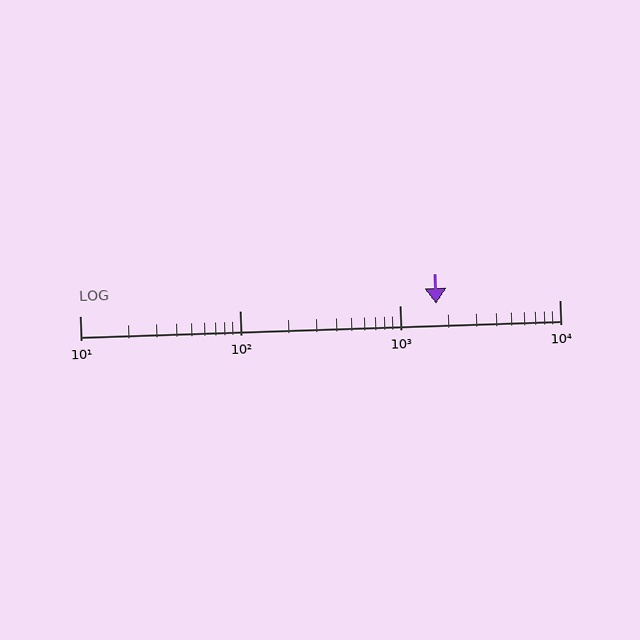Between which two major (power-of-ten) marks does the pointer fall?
The pointer is between 1000 and 10000.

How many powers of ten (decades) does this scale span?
The scale spans 3 decades, from 10 to 10000.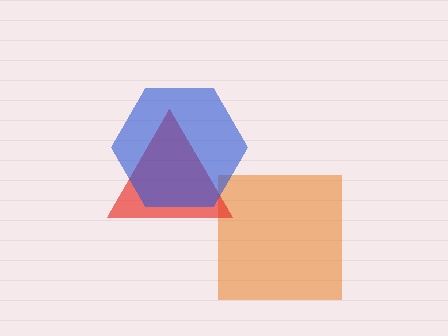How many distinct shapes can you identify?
There are 3 distinct shapes: an orange square, a red triangle, a blue hexagon.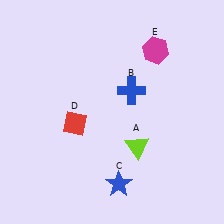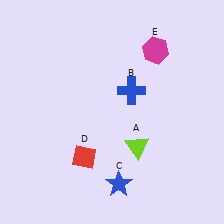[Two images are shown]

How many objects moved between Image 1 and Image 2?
1 object moved between the two images.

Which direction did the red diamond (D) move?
The red diamond (D) moved down.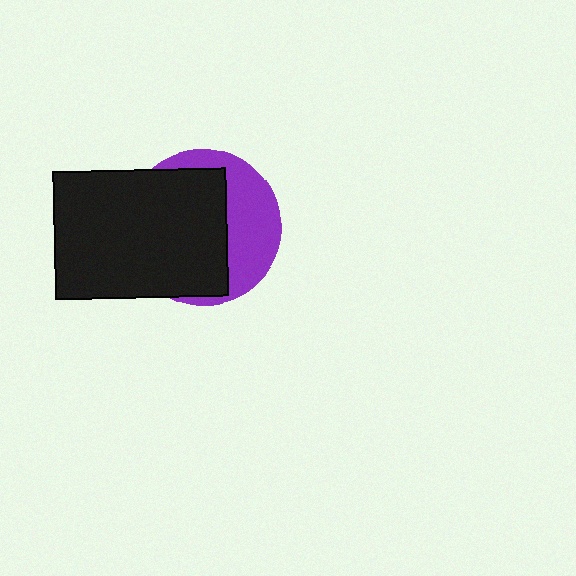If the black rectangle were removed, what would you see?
You would see the complete purple circle.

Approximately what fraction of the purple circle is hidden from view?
Roughly 62% of the purple circle is hidden behind the black rectangle.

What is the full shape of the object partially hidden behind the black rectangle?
The partially hidden object is a purple circle.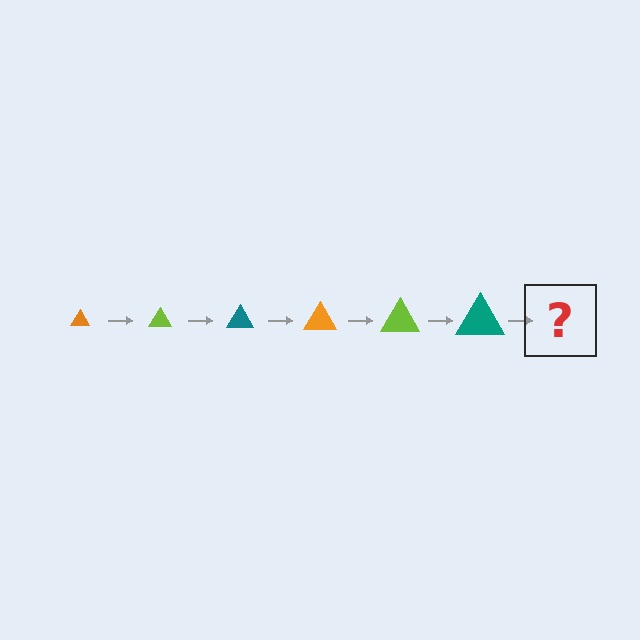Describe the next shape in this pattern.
It should be an orange triangle, larger than the previous one.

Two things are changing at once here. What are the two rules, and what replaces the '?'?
The two rules are that the triangle grows larger each step and the color cycles through orange, lime, and teal. The '?' should be an orange triangle, larger than the previous one.